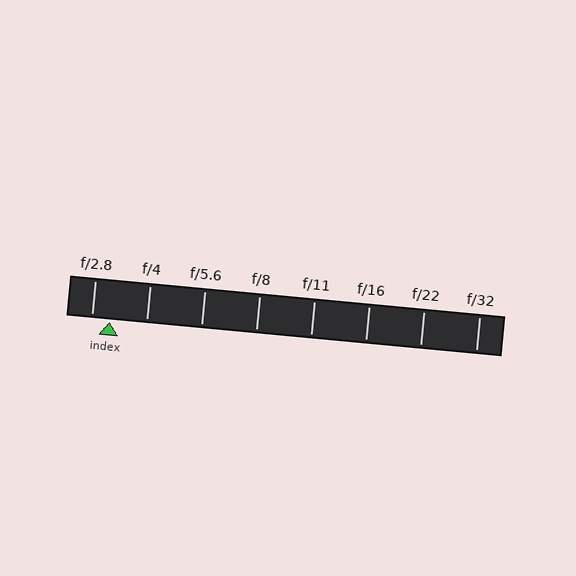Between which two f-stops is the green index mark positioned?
The index mark is between f/2.8 and f/4.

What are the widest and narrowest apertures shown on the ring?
The widest aperture shown is f/2.8 and the narrowest is f/32.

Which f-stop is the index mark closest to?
The index mark is closest to f/2.8.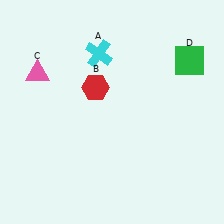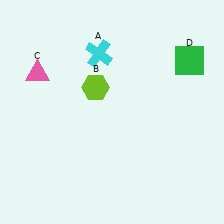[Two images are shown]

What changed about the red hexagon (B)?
In Image 1, B is red. In Image 2, it changed to lime.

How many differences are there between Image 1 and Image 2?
There is 1 difference between the two images.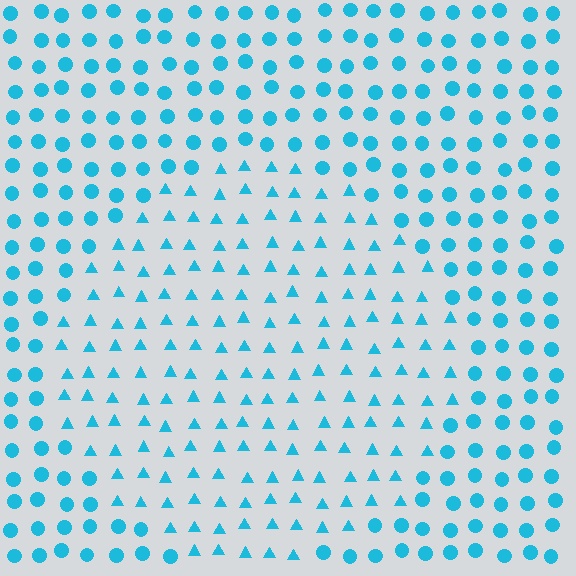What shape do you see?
I see a circle.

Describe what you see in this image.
The image is filled with small cyan elements arranged in a uniform grid. A circle-shaped region contains triangles, while the surrounding area contains circles. The boundary is defined purely by the change in element shape.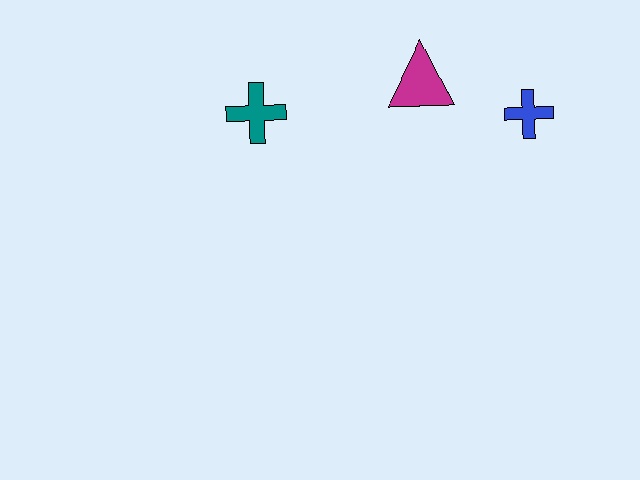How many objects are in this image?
There are 3 objects.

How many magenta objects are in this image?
There is 1 magenta object.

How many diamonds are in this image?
There are no diamonds.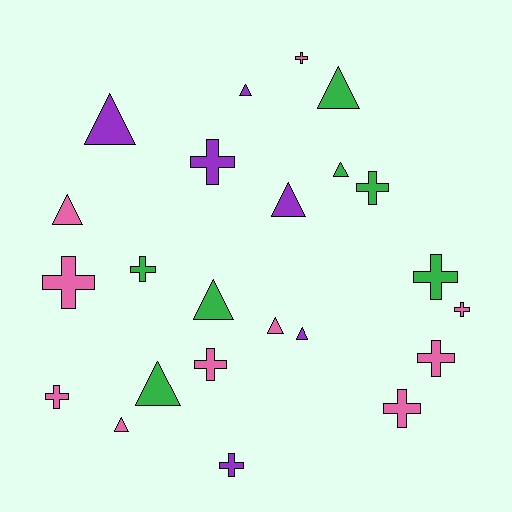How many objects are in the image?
There are 23 objects.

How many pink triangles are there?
There are 3 pink triangles.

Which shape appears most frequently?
Cross, with 12 objects.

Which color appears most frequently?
Pink, with 10 objects.